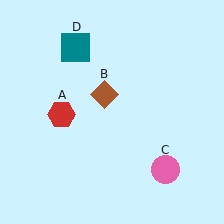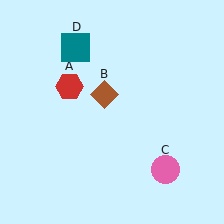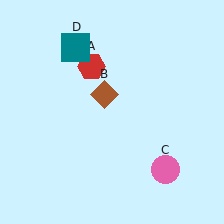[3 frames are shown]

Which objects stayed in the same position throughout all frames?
Brown diamond (object B) and pink circle (object C) and teal square (object D) remained stationary.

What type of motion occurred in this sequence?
The red hexagon (object A) rotated clockwise around the center of the scene.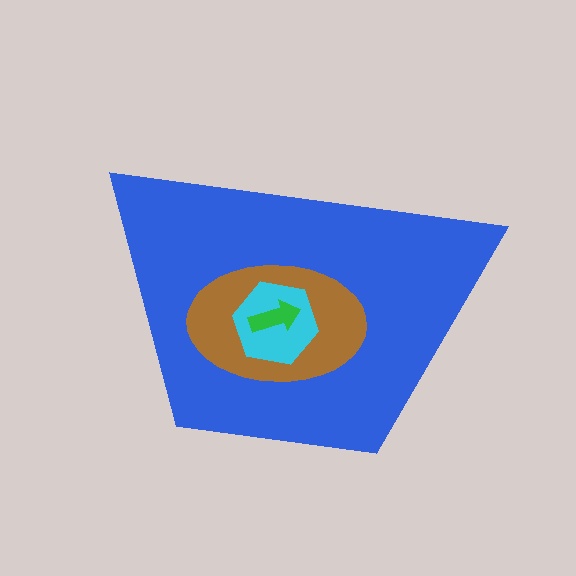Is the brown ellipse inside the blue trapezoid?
Yes.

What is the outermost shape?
The blue trapezoid.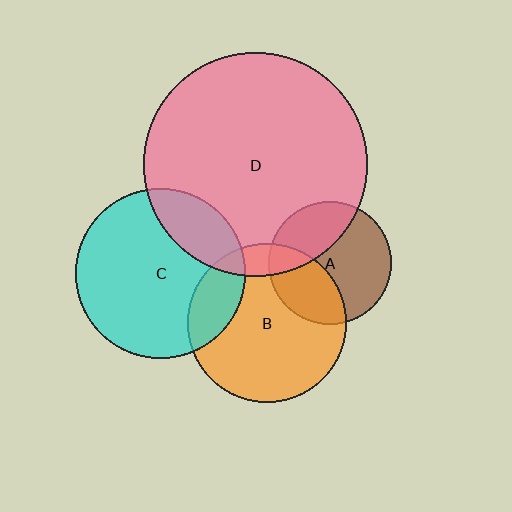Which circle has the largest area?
Circle D (pink).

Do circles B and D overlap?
Yes.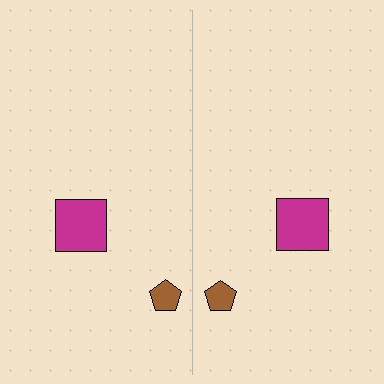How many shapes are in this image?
There are 4 shapes in this image.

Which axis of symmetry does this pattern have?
The pattern has a vertical axis of symmetry running through the center of the image.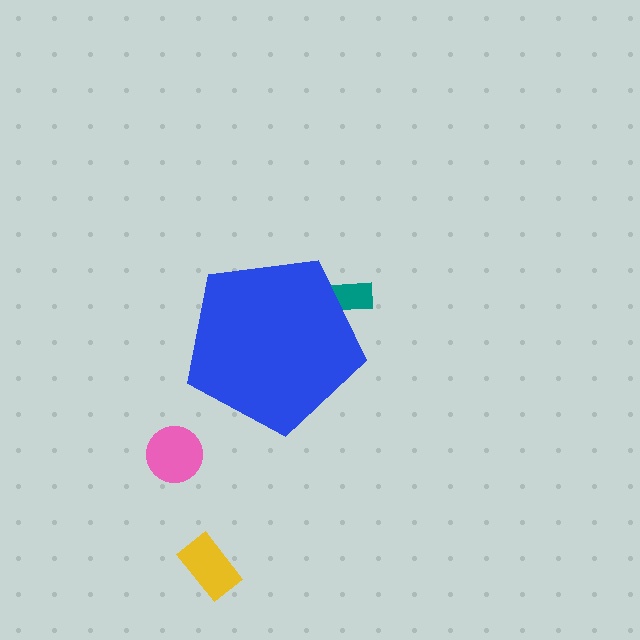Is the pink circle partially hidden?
No, the pink circle is fully visible.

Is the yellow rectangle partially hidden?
No, the yellow rectangle is fully visible.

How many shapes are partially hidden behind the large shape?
1 shape is partially hidden.